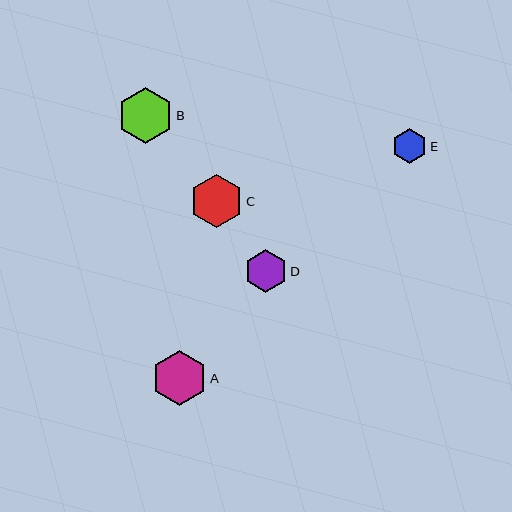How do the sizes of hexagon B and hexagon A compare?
Hexagon B and hexagon A are approximately the same size.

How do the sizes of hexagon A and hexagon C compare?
Hexagon A and hexagon C are approximately the same size.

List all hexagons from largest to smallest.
From largest to smallest: B, A, C, D, E.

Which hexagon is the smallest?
Hexagon E is the smallest with a size of approximately 35 pixels.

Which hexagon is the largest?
Hexagon B is the largest with a size of approximately 56 pixels.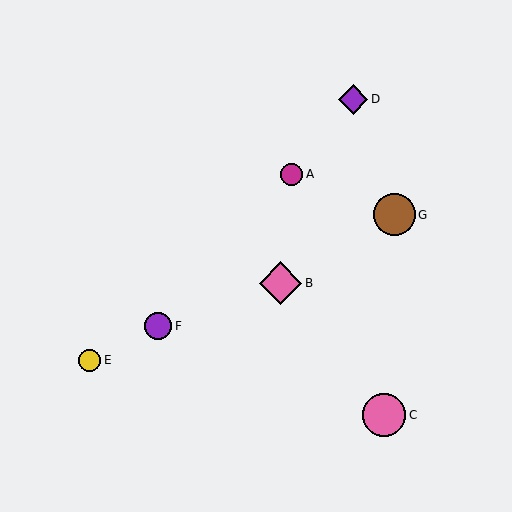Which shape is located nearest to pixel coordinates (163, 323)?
The purple circle (labeled F) at (158, 326) is nearest to that location.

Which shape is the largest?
The pink circle (labeled C) is the largest.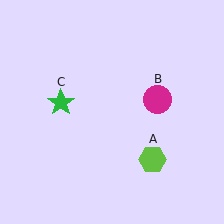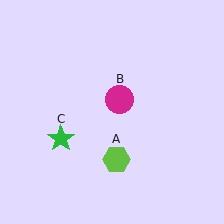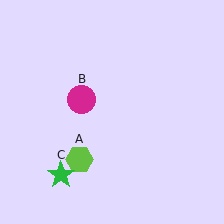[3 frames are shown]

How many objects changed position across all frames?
3 objects changed position: lime hexagon (object A), magenta circle (object B), green star (object C).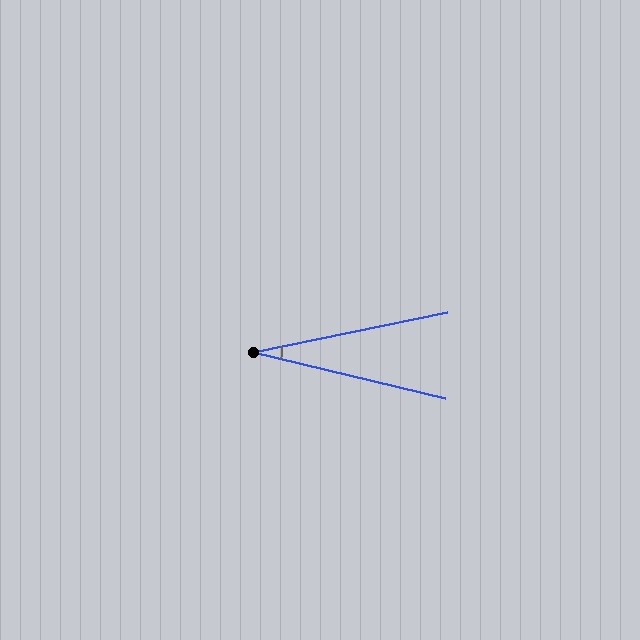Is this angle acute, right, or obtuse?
It is acute.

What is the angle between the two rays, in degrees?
Approximately 25 degrees.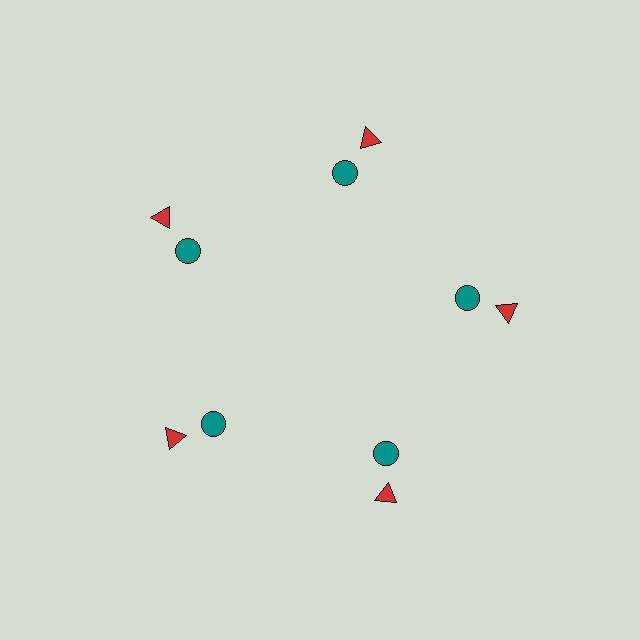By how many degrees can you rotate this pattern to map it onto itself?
The pattern maps onto itself every 72 degrees of rotation.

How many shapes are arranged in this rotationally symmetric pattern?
There are 10 shapes, arranged in 5 groups of 2.